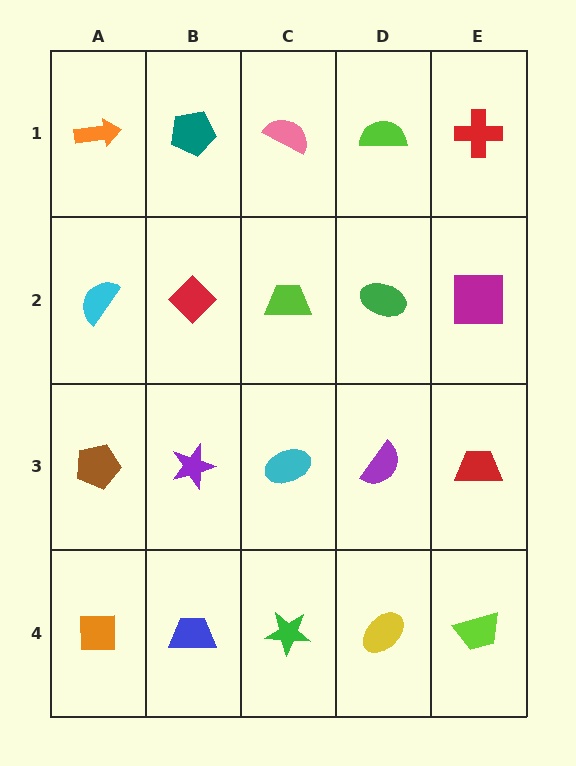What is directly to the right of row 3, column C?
A purple semicircle.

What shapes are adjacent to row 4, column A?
A brown pentagon (row 3, column A), a blue trapezoid (row 4, column B).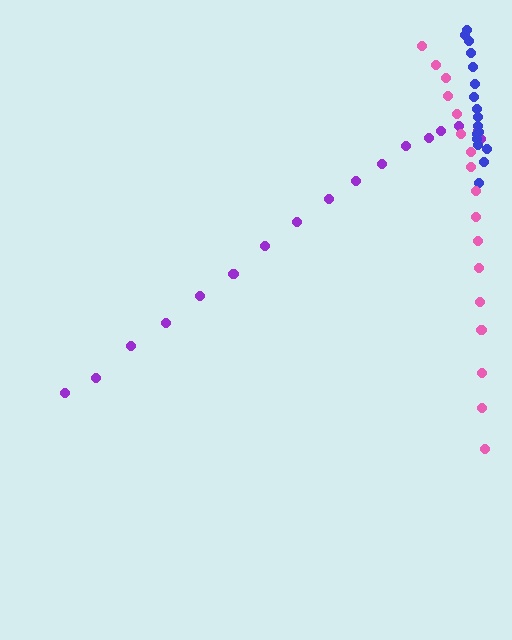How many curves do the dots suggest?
There are 3 distinct paths.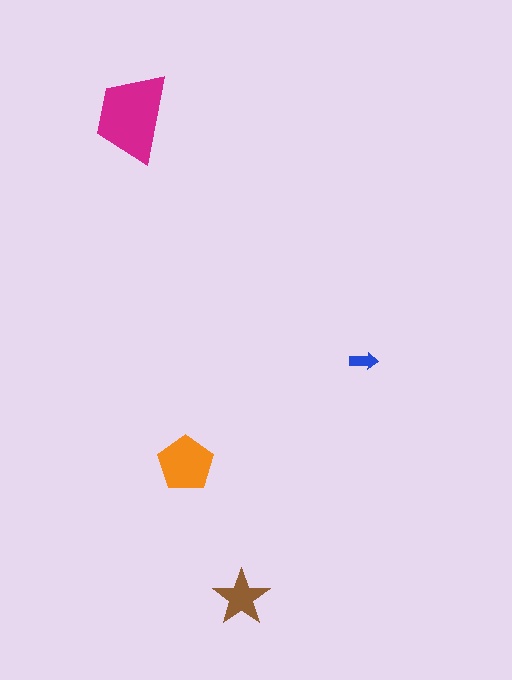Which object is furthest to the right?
The blue arrow is rightmost.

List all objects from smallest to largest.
The blue arrow, the brown star, the orange pentagon, the magenta trapezoid.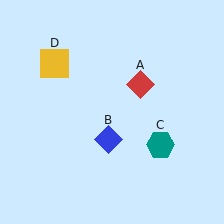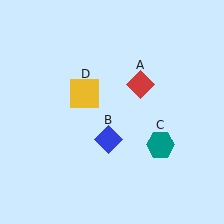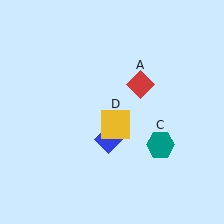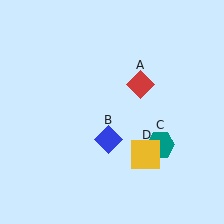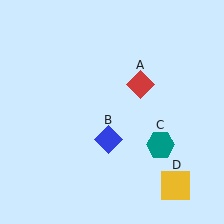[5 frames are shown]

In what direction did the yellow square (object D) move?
The yellow square (object D) moved down and to the right.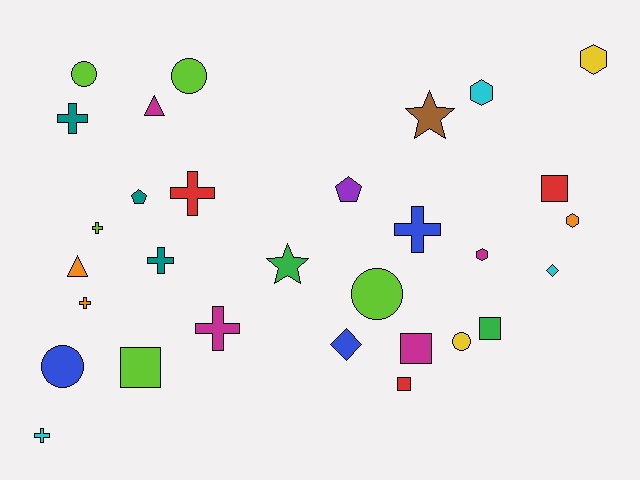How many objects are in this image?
There are 30 objects.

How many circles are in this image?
There are 5 circles.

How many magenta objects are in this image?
There are 4 magenta objects.